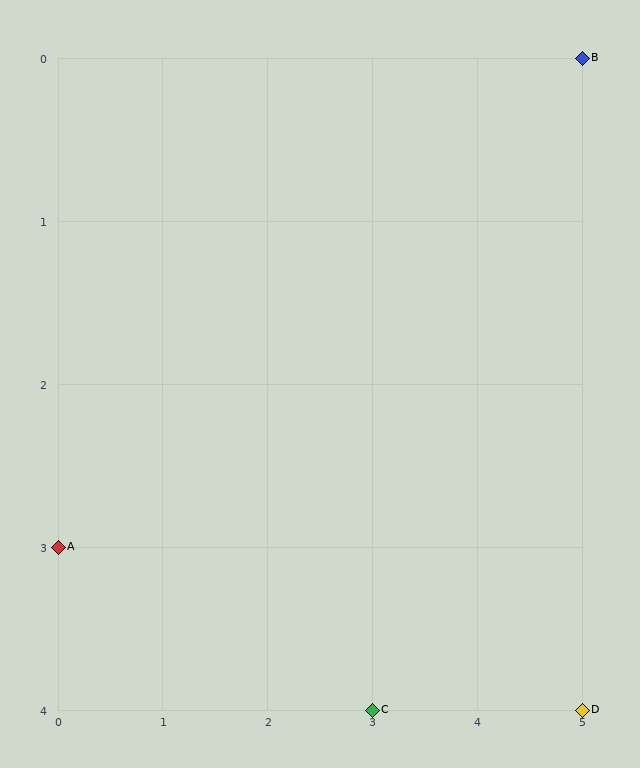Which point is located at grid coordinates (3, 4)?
Point C is at (3, 4).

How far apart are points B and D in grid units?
Points B and D are 4 rows apart.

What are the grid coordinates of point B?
Point B is at grid coordinates (5, 0).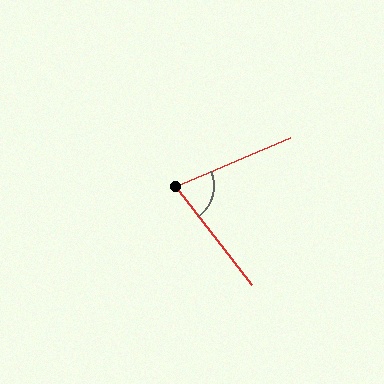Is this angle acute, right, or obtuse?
It is acute.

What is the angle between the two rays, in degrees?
Approximately 75 degrees.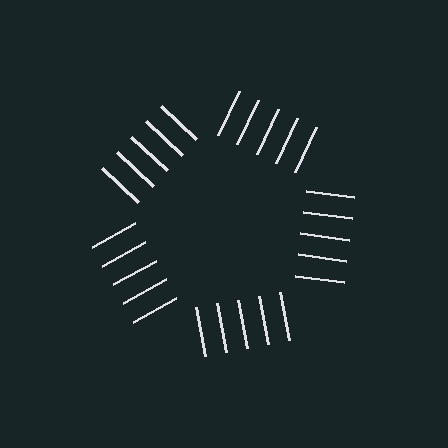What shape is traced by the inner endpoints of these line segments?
An illusory pentagon — the line segments terminate on its edges but no continuous stroke is drawn.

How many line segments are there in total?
25 — 5 along each of the 5 edges.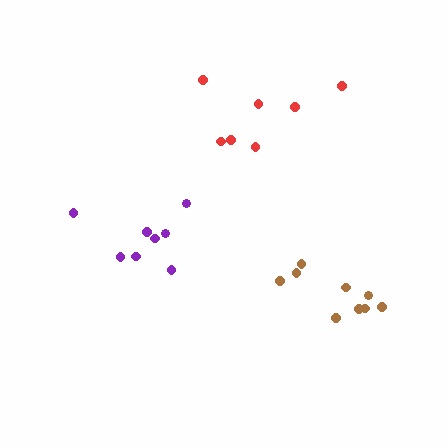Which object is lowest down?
The brown cluster is bottommost.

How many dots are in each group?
Group 1: 8 dots, Group 2: 9 dots, Group 3: 7 dots (24 total).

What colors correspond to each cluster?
The clusters are colored: purple, brown, red.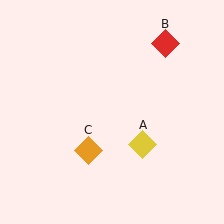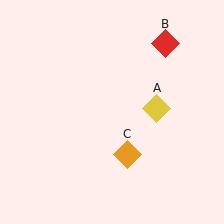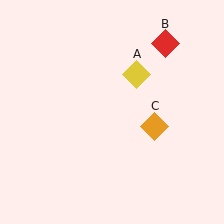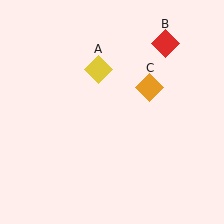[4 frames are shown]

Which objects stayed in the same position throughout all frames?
Red diamond (object B) remained stationary.